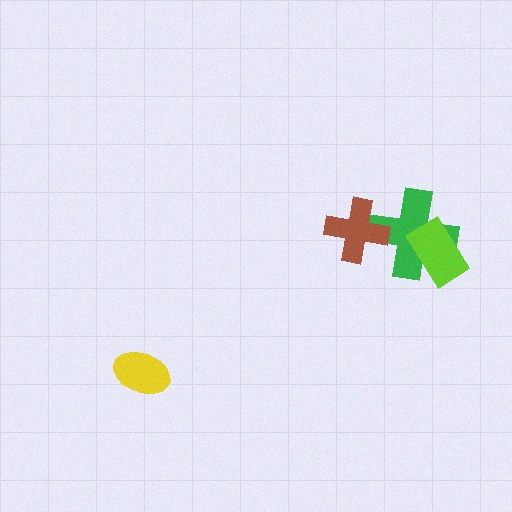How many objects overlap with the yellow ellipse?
0 objects overlap with the yellow ellipse.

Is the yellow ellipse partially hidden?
No, no other shape covers it.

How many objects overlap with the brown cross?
1 object overlaps with the brown cross.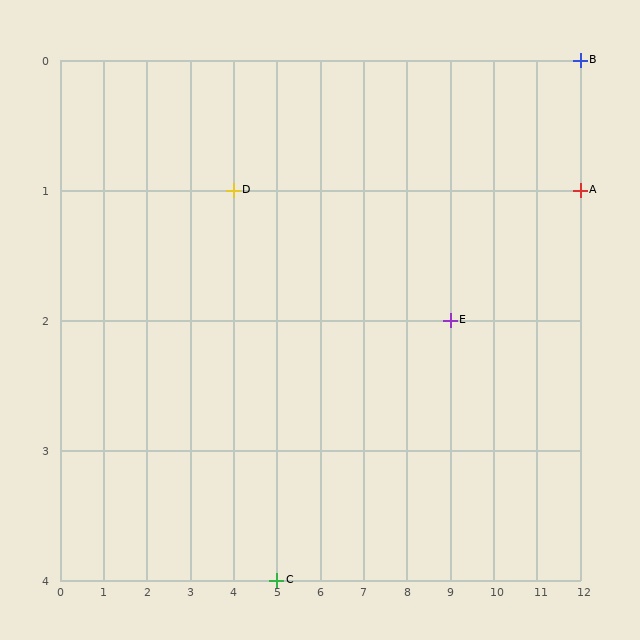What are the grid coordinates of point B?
Point B is at grid coordinates (12, 0).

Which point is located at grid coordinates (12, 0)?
Point B is at (12, 0).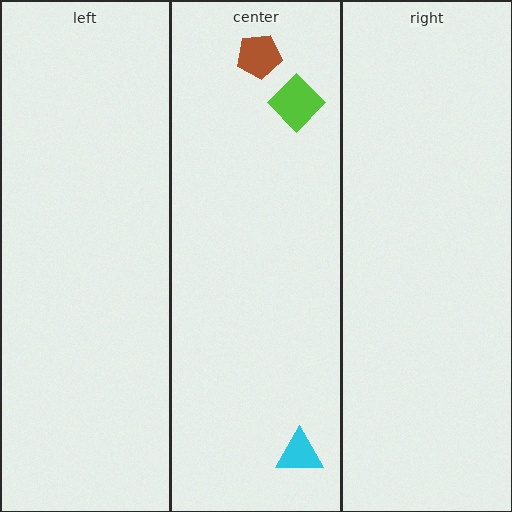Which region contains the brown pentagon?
The center region.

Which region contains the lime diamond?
The center region.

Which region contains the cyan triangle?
The center region.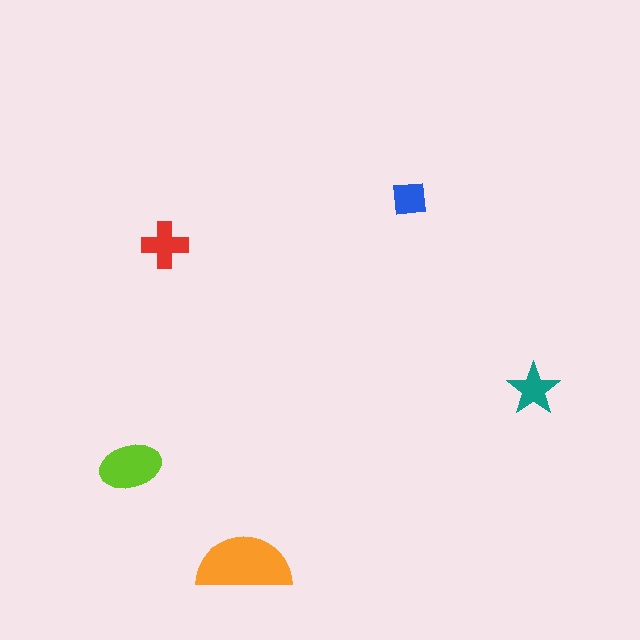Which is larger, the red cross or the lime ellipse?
The lime ellipse.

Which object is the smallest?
The blue square.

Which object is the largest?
The orange semicircle.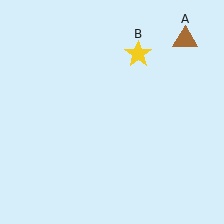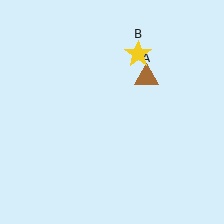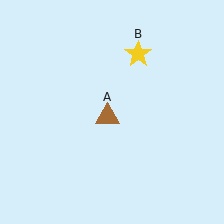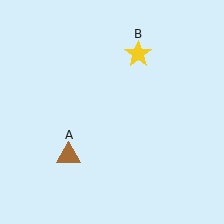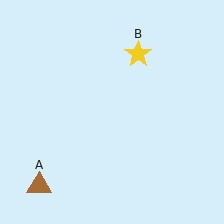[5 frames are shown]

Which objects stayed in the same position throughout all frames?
Yellow star (object B) remained stationary.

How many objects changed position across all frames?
1 object changed position: brown triangle (object A).